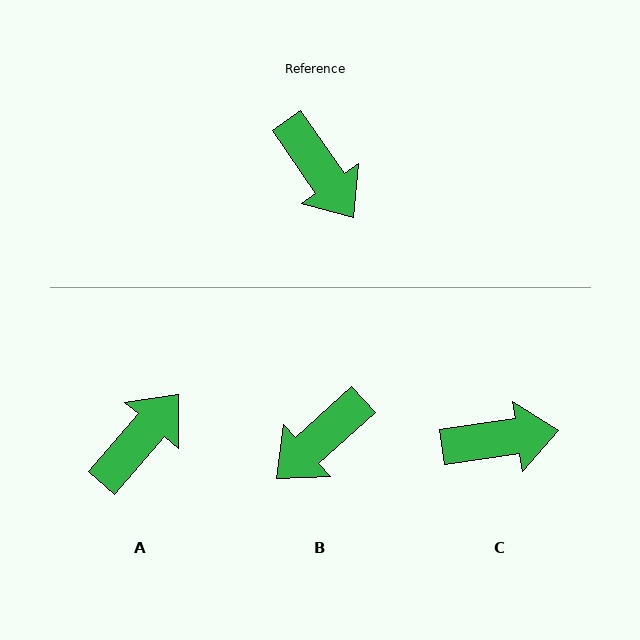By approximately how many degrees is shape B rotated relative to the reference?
Approximately 82 degrees clockwise.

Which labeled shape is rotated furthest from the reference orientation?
A, about 104 degrees away.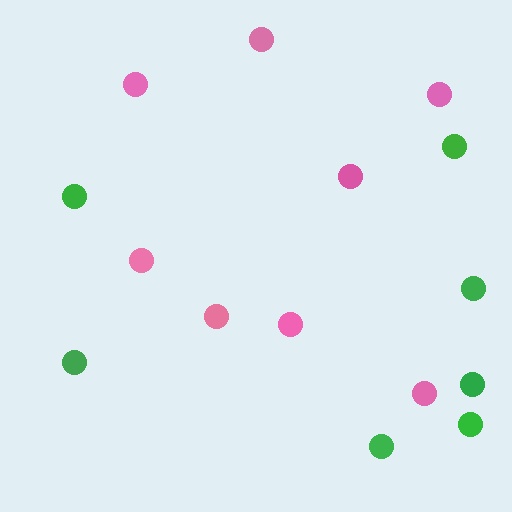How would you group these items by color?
There are 2 groups: one group of green circles (7) and one group of pink circles (8).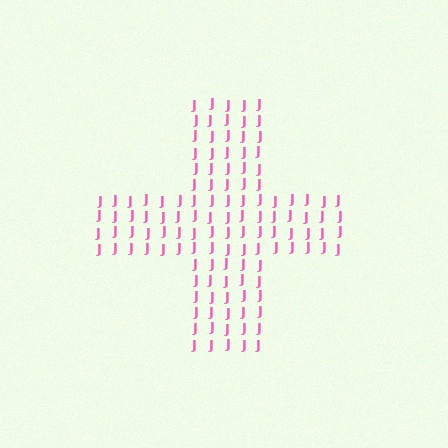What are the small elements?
The small elements are letter J's.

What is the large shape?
The large shape is a cross.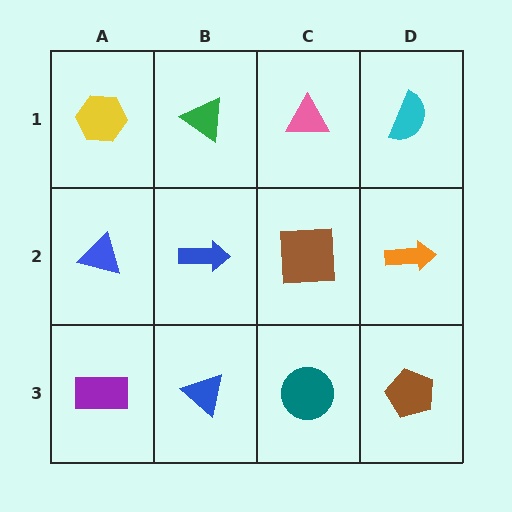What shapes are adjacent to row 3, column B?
A blue arrow (row 2, column B), a purple rectangle (row 3, column A), a teal circle (row 3, column C).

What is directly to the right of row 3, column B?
A teal circle.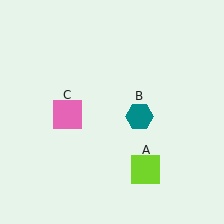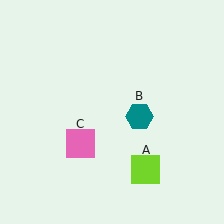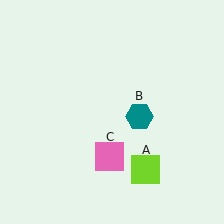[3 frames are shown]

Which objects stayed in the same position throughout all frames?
Lime square (object A) and teal hexagon (object B) remained stationary.